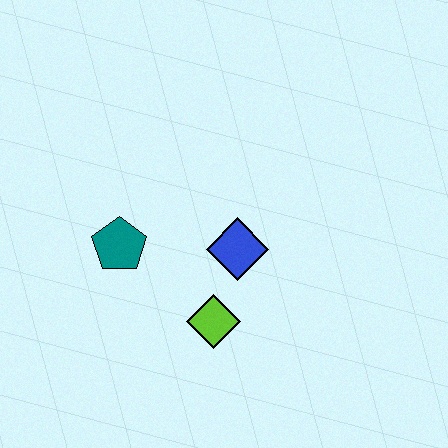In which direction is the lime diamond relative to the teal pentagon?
The lime diamond is to the right of the teal pentagon.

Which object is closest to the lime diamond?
The blue diamond is closest to the lime diamond.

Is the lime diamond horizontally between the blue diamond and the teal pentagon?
Yes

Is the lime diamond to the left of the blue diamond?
Yes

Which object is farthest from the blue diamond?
The teal pentagon is farthest from the blue diamond.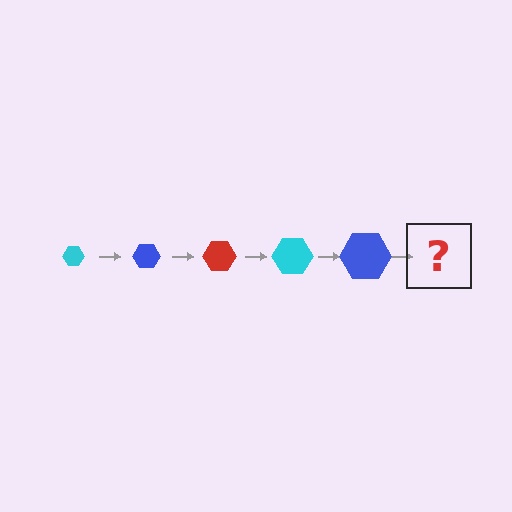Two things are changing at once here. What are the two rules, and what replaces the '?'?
The two rules are that the hexagon grows larger each step and the color cycles through cyan, blue, and red. The '?' should be a red hexagon, larger than the previous one.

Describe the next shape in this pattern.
It should be a red hexagon, larger than the previous one.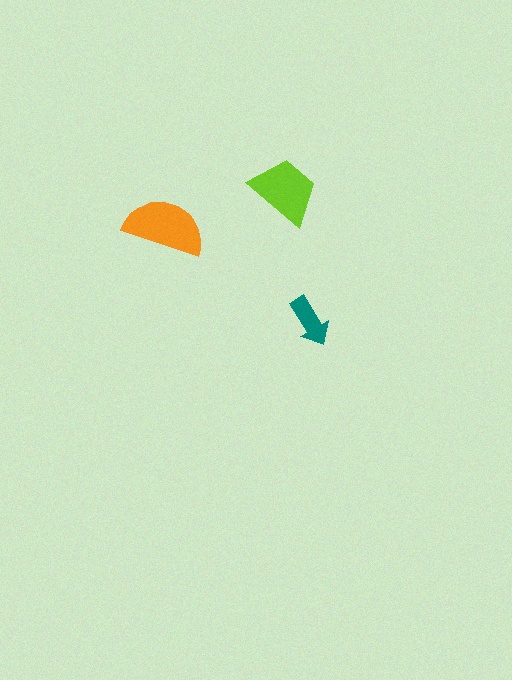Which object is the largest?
The orange semicircle.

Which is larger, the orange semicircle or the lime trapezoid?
The orange semicircle.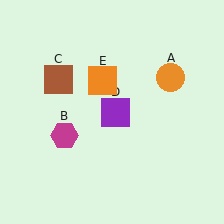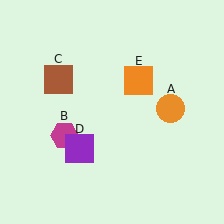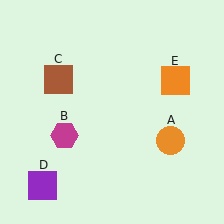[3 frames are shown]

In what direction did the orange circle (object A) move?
The orange circle (object A) moved down.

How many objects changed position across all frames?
3 objects changed position: orange circle (object A), purple square (object D), orange square (object E).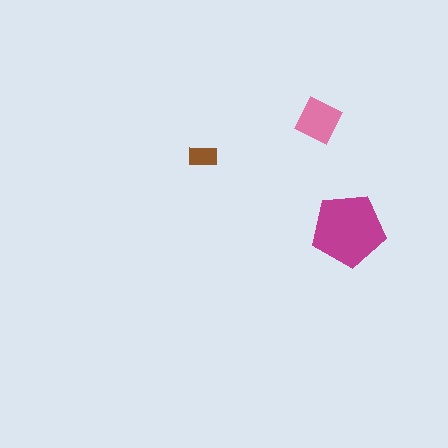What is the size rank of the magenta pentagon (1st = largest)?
1st.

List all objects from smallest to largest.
The brown rectangle, the pink square, the magenta pentagon.